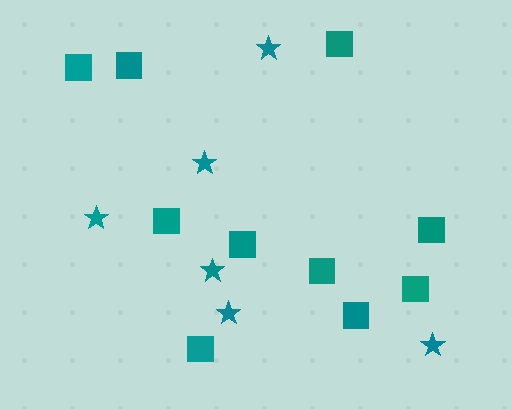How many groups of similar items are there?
There are 2 groups: one group of stars (6) and one group of squares (10).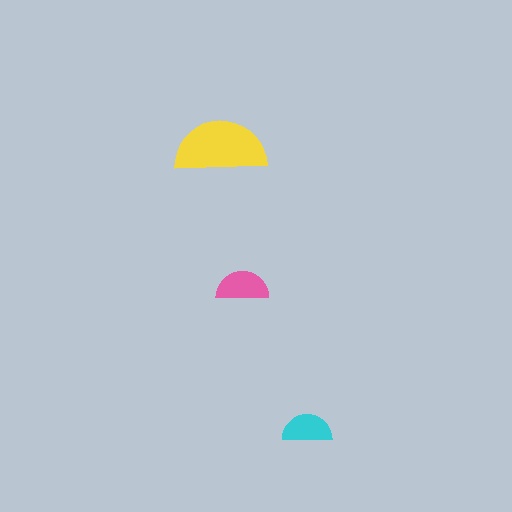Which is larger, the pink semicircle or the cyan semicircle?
The pink one.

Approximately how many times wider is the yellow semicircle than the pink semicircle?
About 1.5 times wider.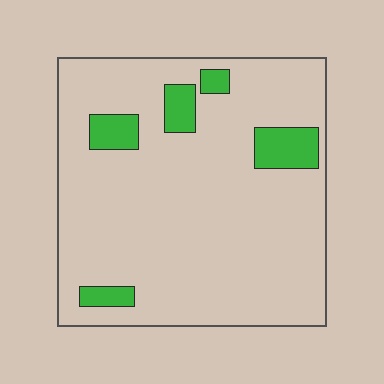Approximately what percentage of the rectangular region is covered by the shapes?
Approximately 10%.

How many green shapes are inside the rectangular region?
5.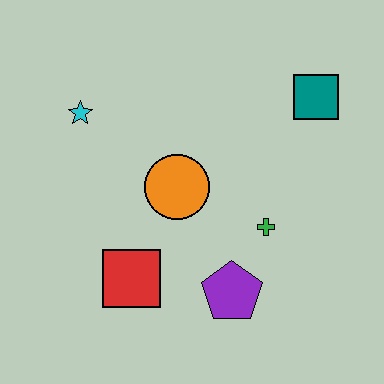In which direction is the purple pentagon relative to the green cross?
The purple pentagon is below the green cross.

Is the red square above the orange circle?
No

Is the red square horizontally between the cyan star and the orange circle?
Yes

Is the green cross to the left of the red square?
No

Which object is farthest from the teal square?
The red square is farthest from the teal square.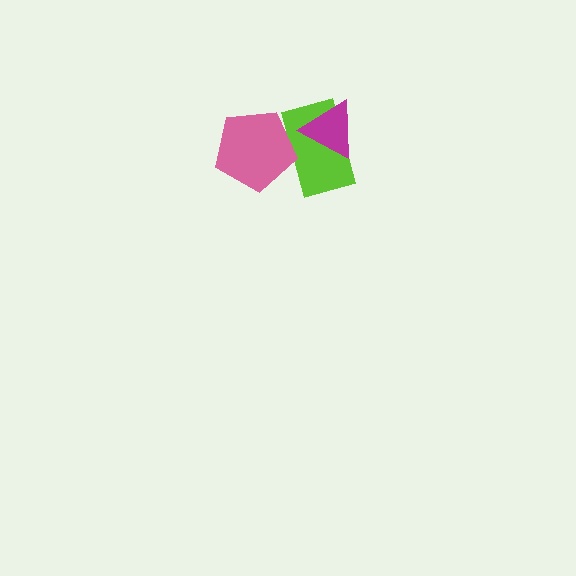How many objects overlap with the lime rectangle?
2 objects overlap with the lime rectangle.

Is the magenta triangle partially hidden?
No, no other shape covers it.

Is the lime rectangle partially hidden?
Yes, it is partially covered by another shape.